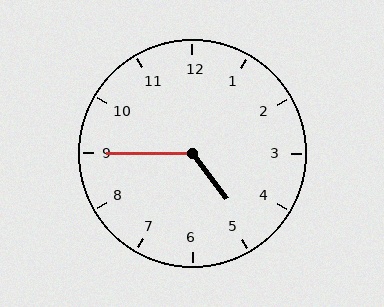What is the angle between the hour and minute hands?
Approximately 128 degrees.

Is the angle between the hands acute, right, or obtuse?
It is obtuse.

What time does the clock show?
4:45.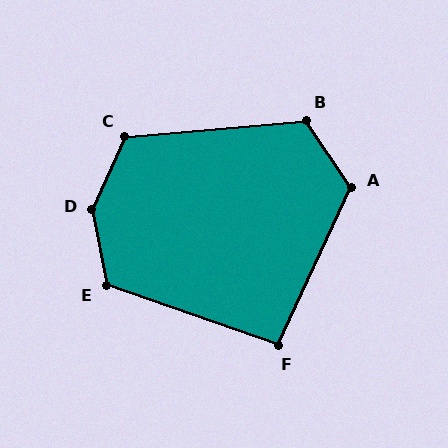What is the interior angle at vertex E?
Approximately 120 degrees (obtuse).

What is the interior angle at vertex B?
Approximately 119 degrees (obtuse).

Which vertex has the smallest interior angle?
F, at approximately 96 degrees.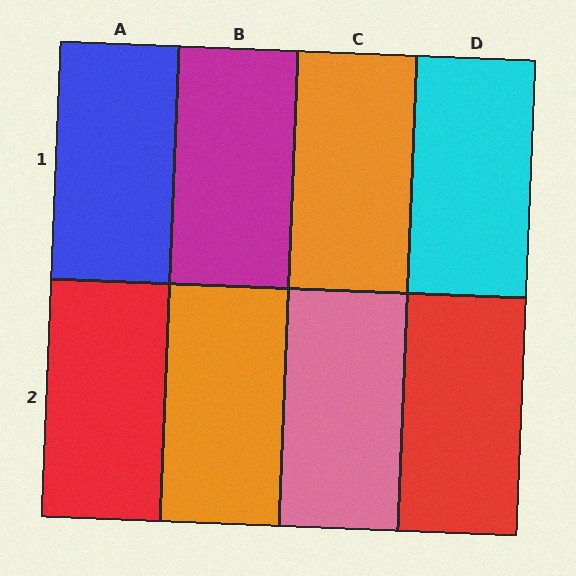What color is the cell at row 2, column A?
Red.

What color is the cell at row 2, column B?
Orange.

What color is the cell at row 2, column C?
Pink.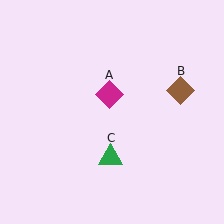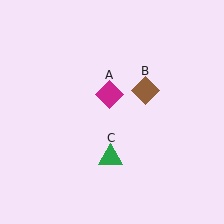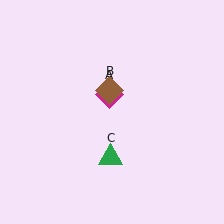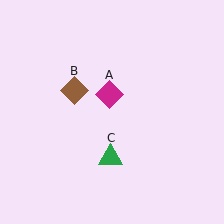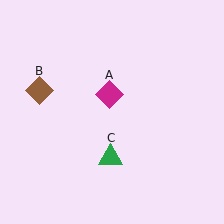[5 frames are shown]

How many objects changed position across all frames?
1 object changed position: brown diamond (object B).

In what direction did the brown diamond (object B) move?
The brown diamond (object B) moved left.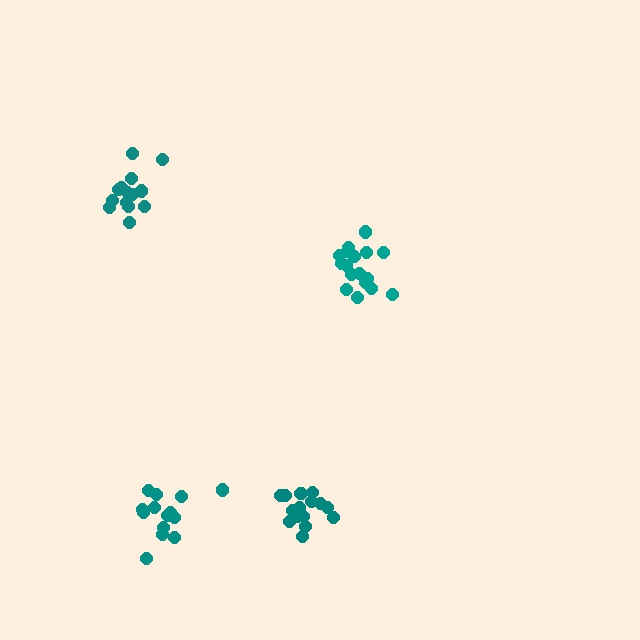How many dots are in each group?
Group 1: 14 dots, Group 2: 17 dots, Group 3: 14 dots, Group 4: 17 dots (62 total).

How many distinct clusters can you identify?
There are 4 distinct clusters.